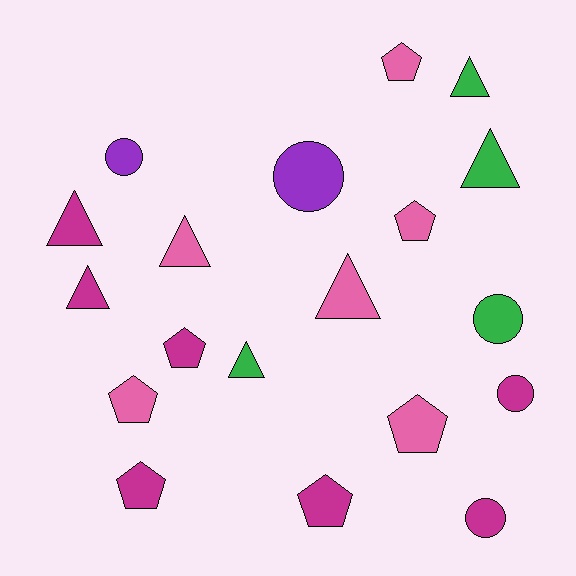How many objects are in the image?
There are 19 objects.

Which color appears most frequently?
Magenta, with 7 objects.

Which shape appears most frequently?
Triangle, with 7 objects.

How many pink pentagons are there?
There are 4 pink pentagons.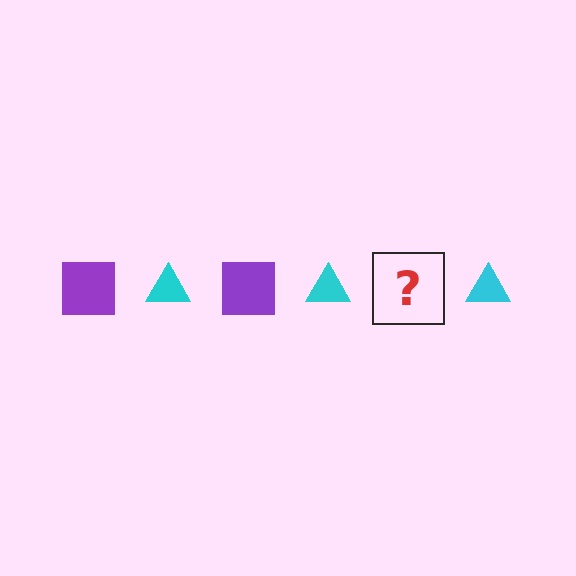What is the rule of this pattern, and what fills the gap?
The rule is that the pattern alternates between purple square and cyan triangle. The gap should be filled with a purple square.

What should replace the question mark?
The question mark should be replaced with a purple square.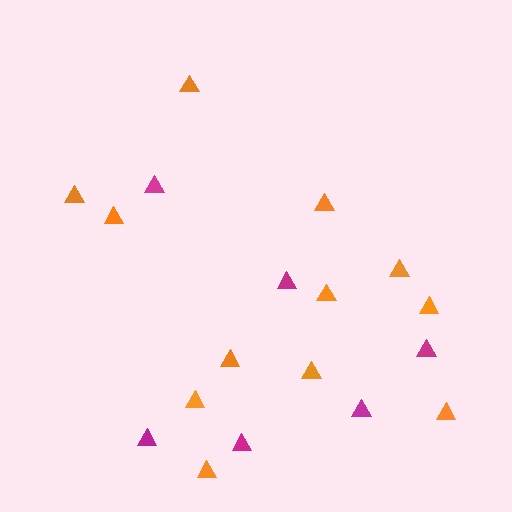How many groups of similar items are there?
There are 2 groups: one group of orange triangles (12) and one group of magenta triangles (6).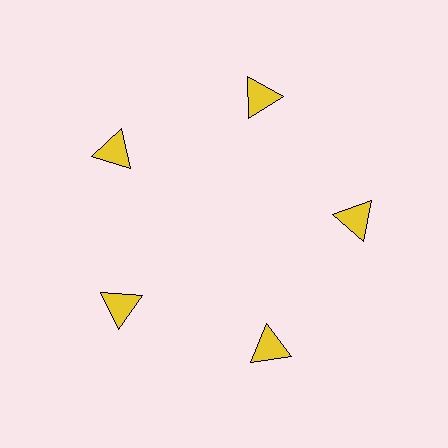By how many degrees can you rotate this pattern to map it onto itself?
The pattern maps onto itself every 72 degrees of rotation.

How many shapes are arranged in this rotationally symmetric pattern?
There are 5 shapes, arranged in 5 groups of 1.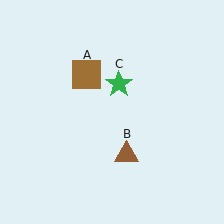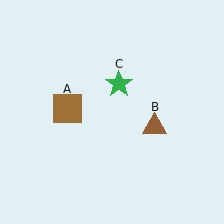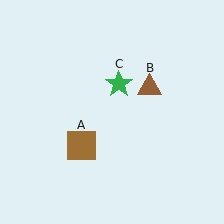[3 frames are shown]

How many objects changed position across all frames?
2 objects changed position: brown square (object A), brown triangle (object B).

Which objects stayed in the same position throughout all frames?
Green star (object C) remained stationary.